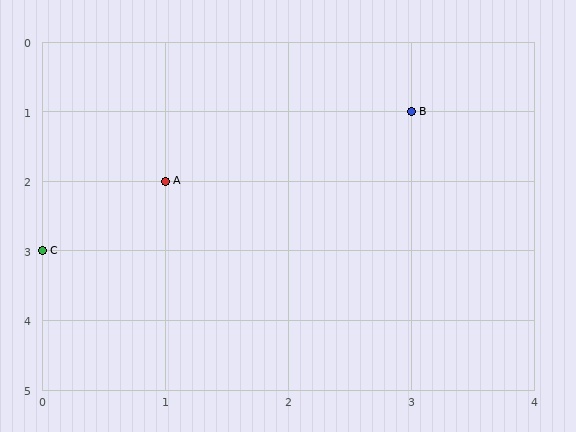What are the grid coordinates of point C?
Point C is at grid coordinates (0, 3).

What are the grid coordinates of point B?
Point B is at grid coordinates (3, 1).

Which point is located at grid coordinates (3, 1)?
Point B is at (3, 1).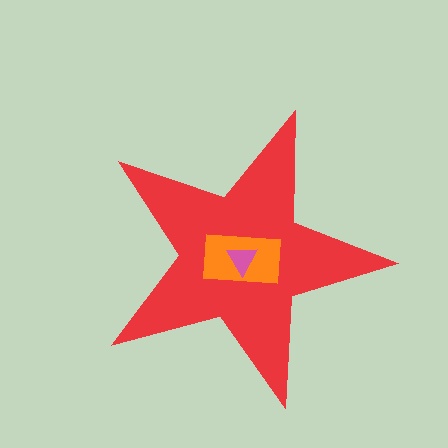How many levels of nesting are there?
3.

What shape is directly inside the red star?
The orange rectangle.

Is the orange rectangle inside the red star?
Yes.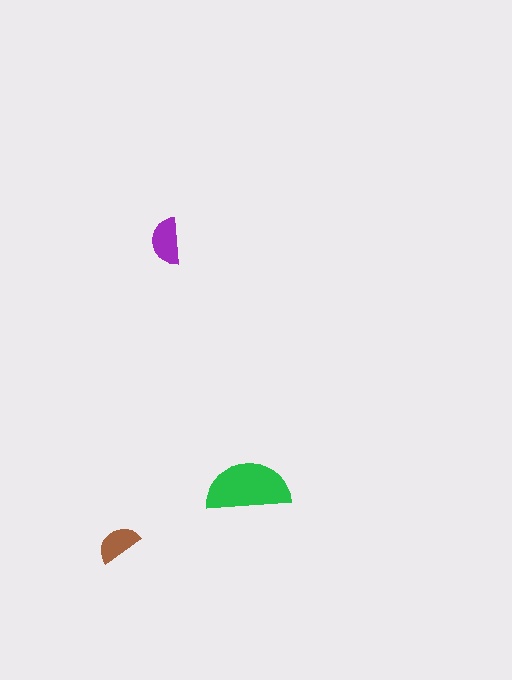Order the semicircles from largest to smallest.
the green one, the purple one, the brown one.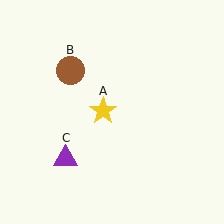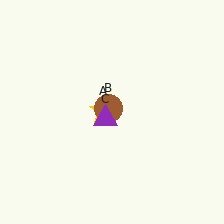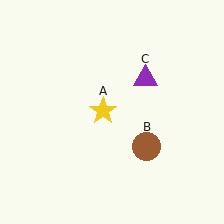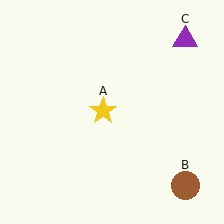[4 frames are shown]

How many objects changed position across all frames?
2 objects changed position: brown circle (object B), purple triangle (object C).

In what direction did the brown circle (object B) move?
The brown circle (object B) moved down and to the right.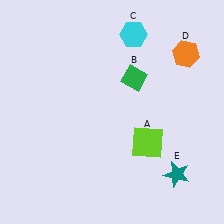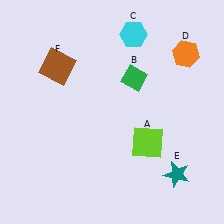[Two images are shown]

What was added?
A brown square (F) was added in Image 2.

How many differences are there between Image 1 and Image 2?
There is 1 difference between the two images.